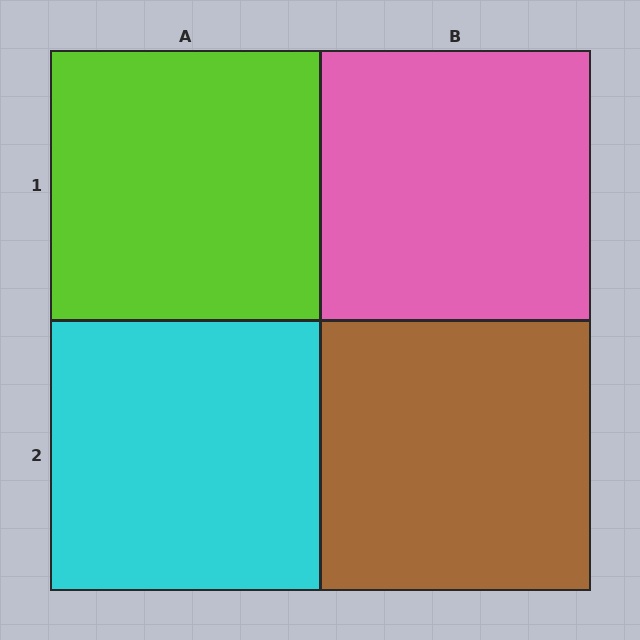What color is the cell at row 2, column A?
Cyan.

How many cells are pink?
1 cell is pink.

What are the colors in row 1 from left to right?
Lime, pink.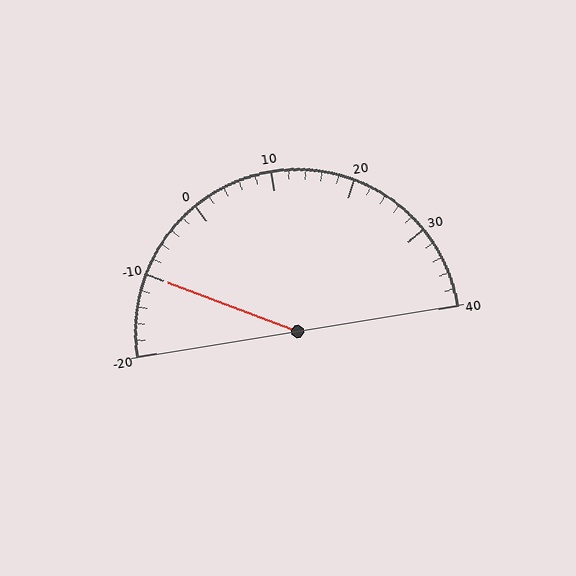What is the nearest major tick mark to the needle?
The nearest major tick mark is -10.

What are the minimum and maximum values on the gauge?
The gauge ranges from -20 to 40.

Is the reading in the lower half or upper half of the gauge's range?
The reading is in the lower half of the range (-20 to 40).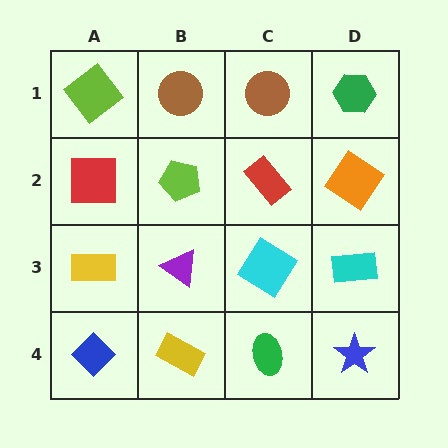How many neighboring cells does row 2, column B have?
4.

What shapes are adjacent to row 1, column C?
A red rectangle (row 2, column C), a brown circle (row 1, column B), a green hexagon (row 1, column D).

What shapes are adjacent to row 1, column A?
A red square (row 2, column A), a brown circle (row 1, column B).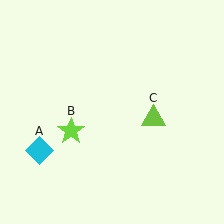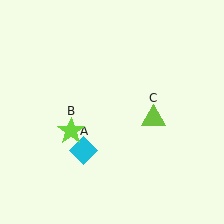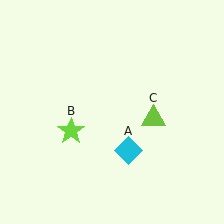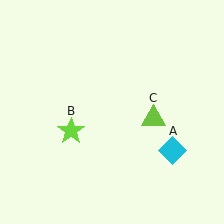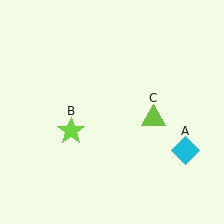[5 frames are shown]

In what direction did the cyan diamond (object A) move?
The cyan diamond (object A) moved right.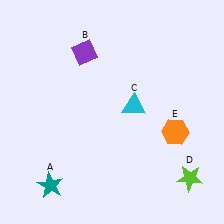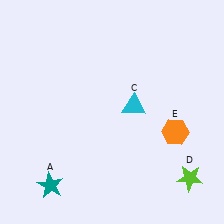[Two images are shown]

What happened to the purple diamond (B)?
The purple diamond (B) was removed in Image 2. It was in the top-left area of Image 1.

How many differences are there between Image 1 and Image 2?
There is 1 difference between the two images.